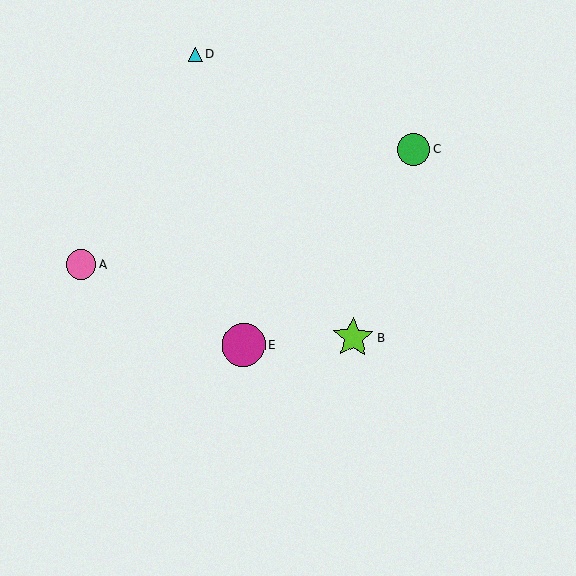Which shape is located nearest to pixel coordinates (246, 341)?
The magenta circle (labeled E) at (243, 345) is nearest to that location.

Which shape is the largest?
The magenta circle (labeled E) is the largest.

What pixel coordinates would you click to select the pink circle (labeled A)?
Click at (81, 265) to select the pink circle A.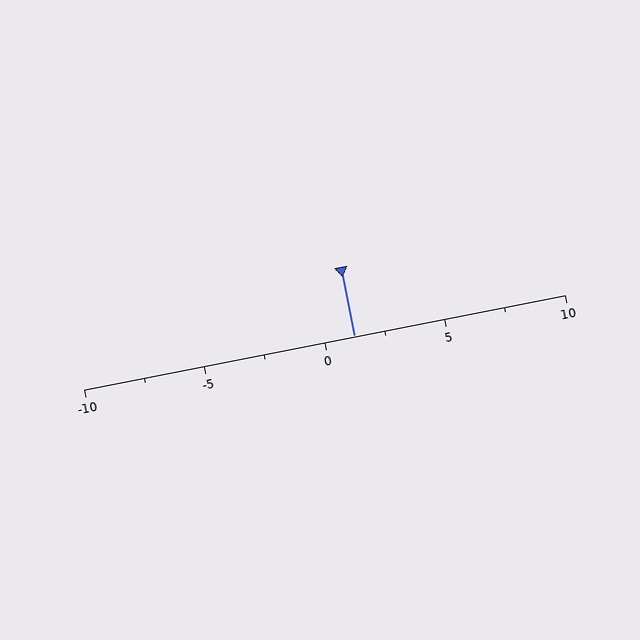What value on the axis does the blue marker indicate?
The marker indicates approximately 1.2.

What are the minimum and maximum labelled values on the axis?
The axis runs from -10 to 10.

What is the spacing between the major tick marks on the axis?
The major ticks are spaced 5 apart.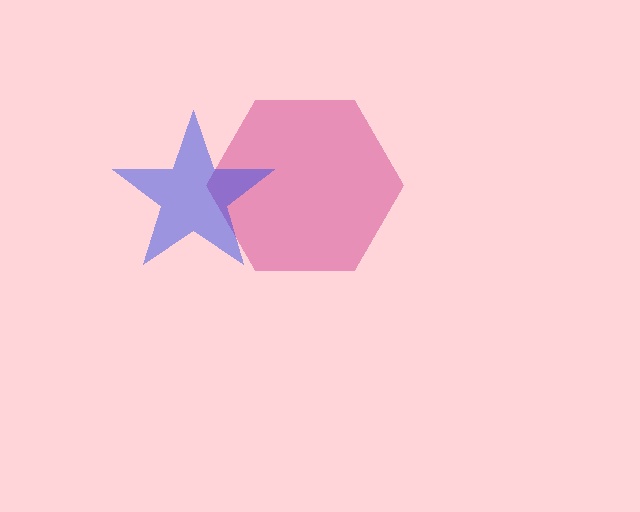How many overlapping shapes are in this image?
There are 2 overlapping shapes in the image.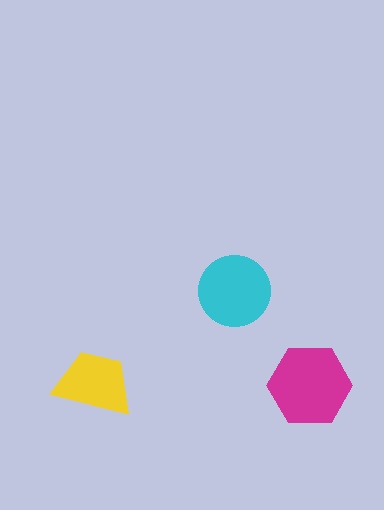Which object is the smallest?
The yellow trapezoid.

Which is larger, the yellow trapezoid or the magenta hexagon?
The magenta hexagon.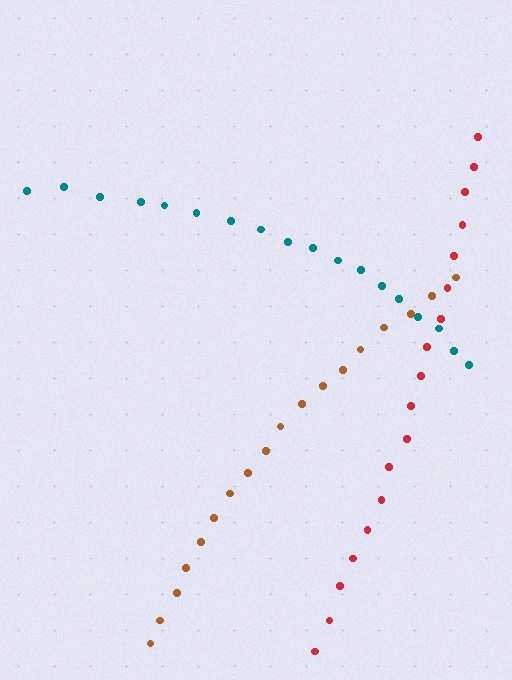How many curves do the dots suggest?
There are 3 distinct paths.